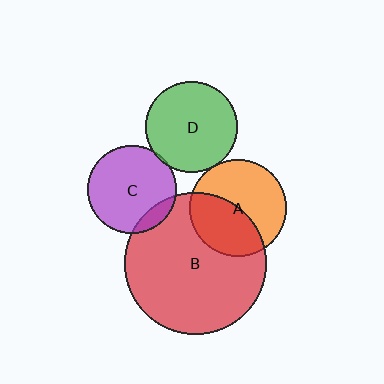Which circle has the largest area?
Circle B (red).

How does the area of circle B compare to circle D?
Approximately 2.4 times.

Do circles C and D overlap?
Yes.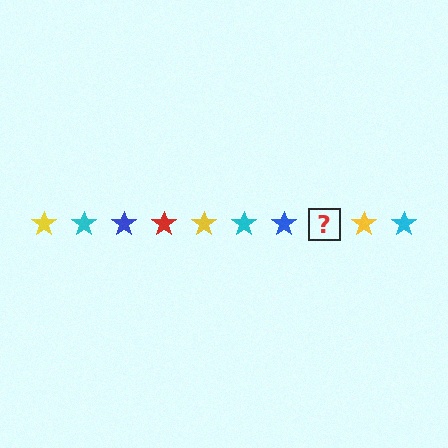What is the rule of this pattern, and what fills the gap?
The rule is that the pattern cycles through yellow, cyan, blue, red stars. The gap should be filled with a red star.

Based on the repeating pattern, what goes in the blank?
The blank should be a red star.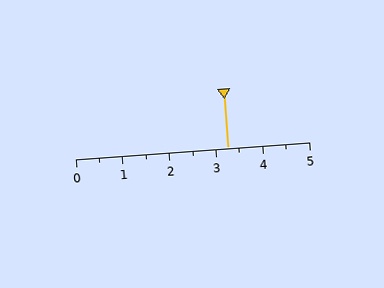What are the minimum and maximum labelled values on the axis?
The axis runs from 0 to 5.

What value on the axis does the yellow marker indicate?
The marker indicates approximately 3.2.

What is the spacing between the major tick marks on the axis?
The major ticks are spaced 1 apart.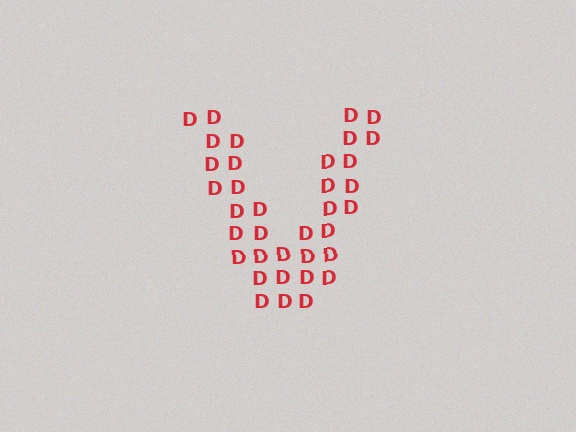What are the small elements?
The small elements are letter D's.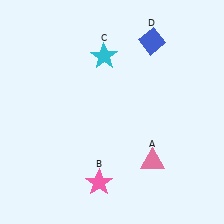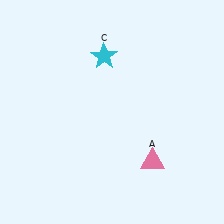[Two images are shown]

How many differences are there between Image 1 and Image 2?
There are 2 differences between the two images.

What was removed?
The pink star (B), the blue diamond (D) were removed in Image 2.